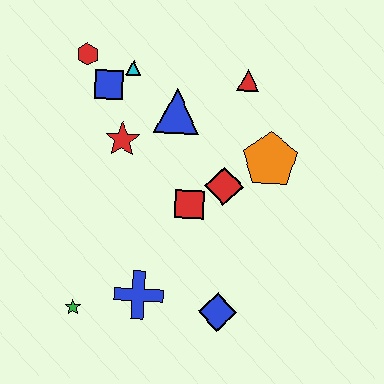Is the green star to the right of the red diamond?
No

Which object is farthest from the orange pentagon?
The green star is farthest from the orange pentagon.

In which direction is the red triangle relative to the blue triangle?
The red triangle is to the right of the blue triangle.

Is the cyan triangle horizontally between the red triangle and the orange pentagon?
No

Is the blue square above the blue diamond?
Yes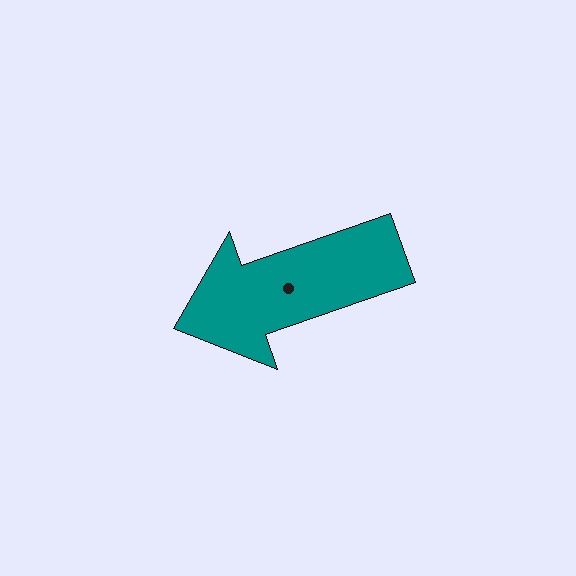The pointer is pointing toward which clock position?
Roughly 8 o'clock.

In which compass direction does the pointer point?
West.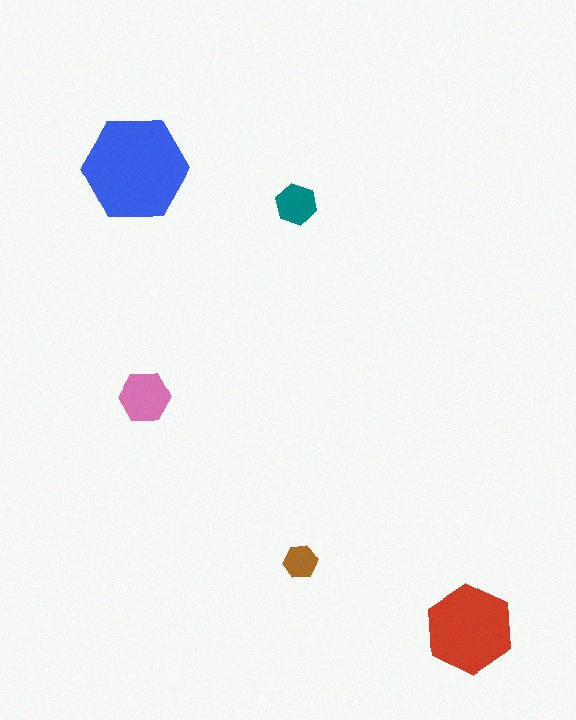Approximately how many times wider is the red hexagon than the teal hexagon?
About 2 times wider.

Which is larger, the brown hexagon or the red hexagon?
The red one.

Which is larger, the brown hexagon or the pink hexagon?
The pink one.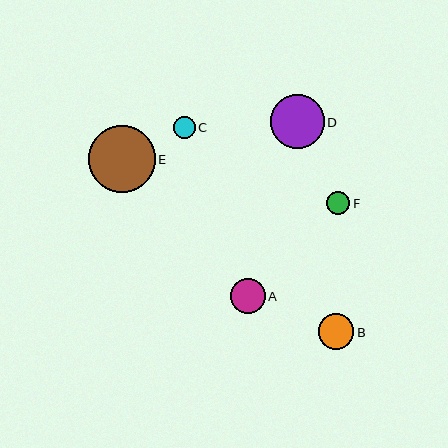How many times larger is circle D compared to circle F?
Circle D is approximately 2.4 times the size of circle F.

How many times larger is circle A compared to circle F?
Circle A is approximately 1.5 times the size of circle F.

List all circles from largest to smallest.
From largest to smallest: E, D, A, B, F, C.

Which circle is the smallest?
Circle C is the smallest with a size of approximately 22 pixels.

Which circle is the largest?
Circle E is the largest with a size of approximately 67 pixels.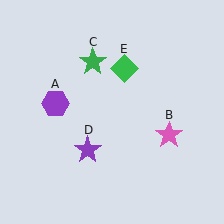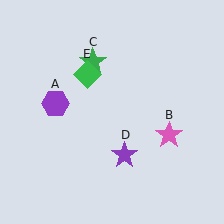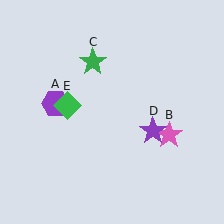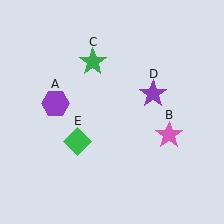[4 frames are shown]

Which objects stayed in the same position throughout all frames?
Purple hexagon (object A) and pink star (object B) and green star (object C) remained stationary.